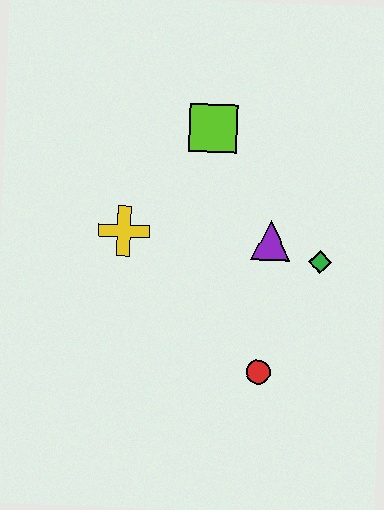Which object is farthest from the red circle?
The lime square is farthest from the red circle.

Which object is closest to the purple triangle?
The green diamond is closest to the purple triangle.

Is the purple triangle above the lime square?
No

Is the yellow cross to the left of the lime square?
Yes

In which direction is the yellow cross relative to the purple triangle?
The yellow cross is to the left of the purple triangle.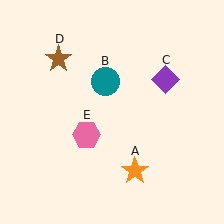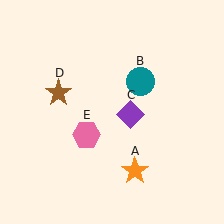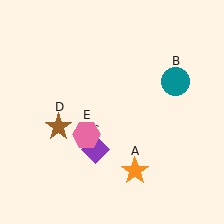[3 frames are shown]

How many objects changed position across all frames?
3 objects changed position: teal circle (object B), purple diamond (object C), brown star (object D).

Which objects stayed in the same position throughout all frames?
Orange star (object A) and pink hexagon (object E) remained stationary.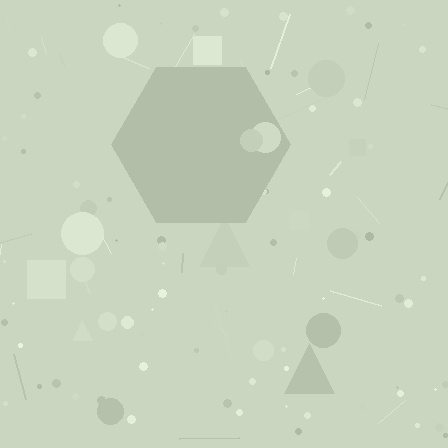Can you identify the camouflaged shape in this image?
The camouflaged shape is a hexagon.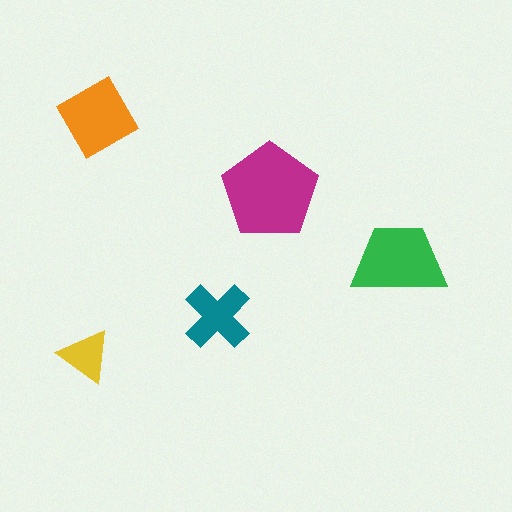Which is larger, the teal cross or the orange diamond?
The orange diamond.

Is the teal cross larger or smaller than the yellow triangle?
Larger.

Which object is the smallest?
The yellow triangle.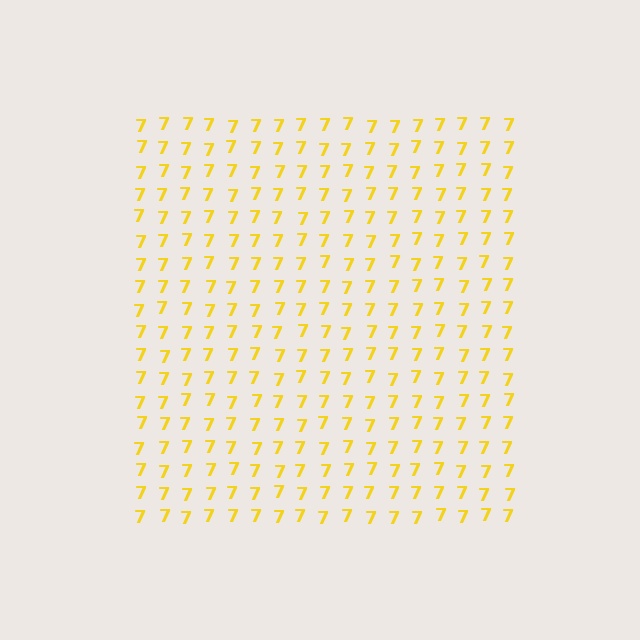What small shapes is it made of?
It is made of small digit 7's.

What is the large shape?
The large shape is a square.